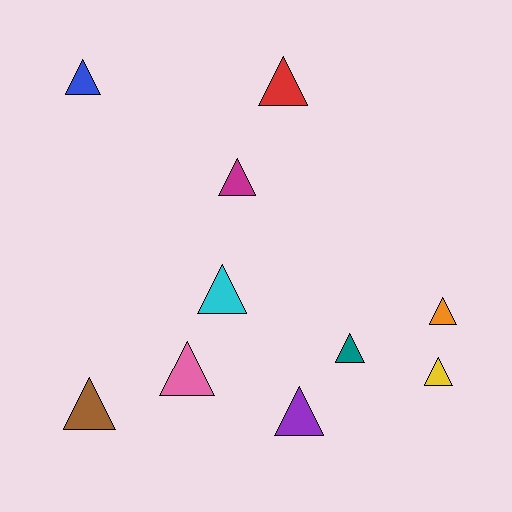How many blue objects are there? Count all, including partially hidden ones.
There is 1 blue object.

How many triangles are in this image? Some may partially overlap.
There are 10 triangles.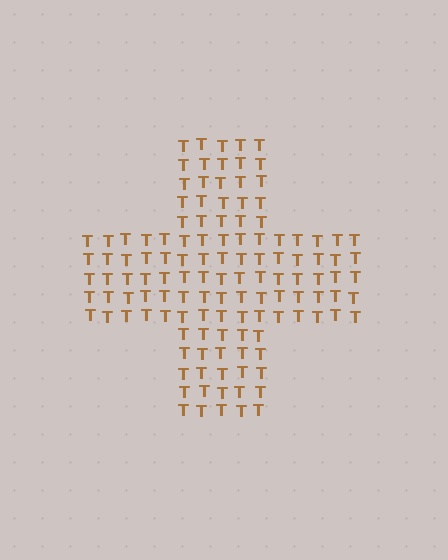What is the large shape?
The large shape is a cross.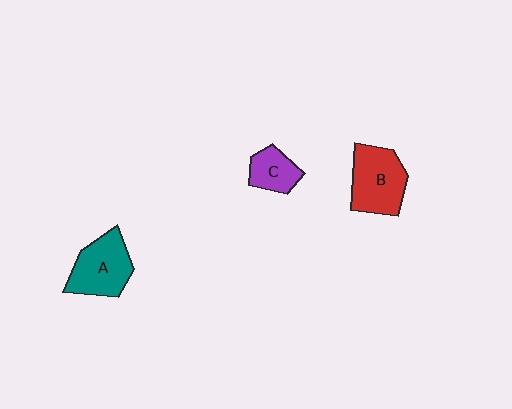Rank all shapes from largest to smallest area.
From largest to smallest: B (red), A (teal), C (purple).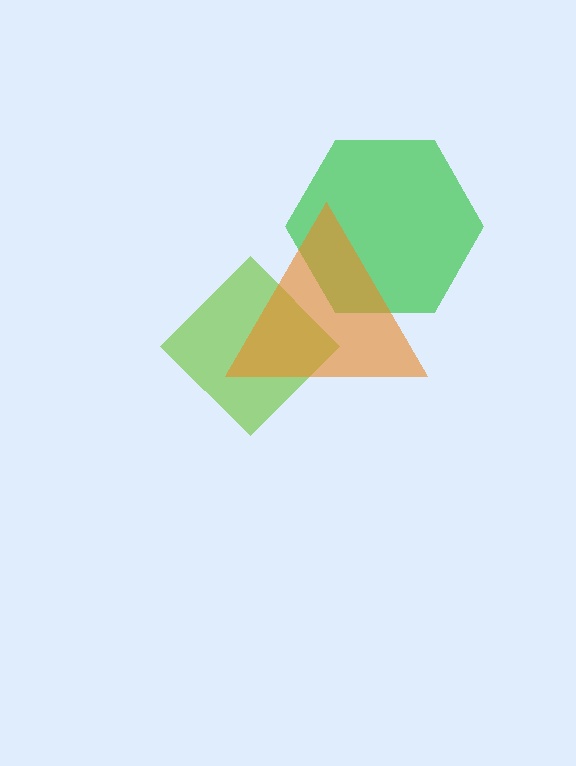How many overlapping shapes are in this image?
There are 3 overlapping shapes in the image.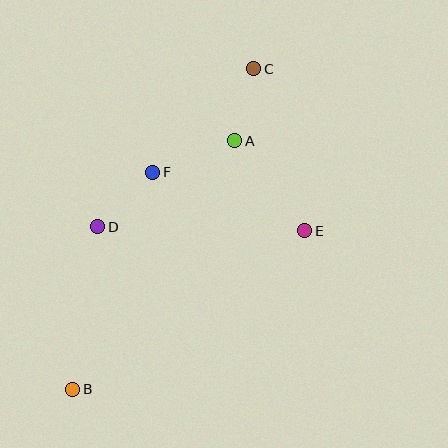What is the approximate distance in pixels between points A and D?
The distance between A and D is approximately 162 pixels.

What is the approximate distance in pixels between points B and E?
The distance between B and E is approximately 281 pixels.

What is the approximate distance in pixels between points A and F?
The distance between A and F is approximately 88 pixels.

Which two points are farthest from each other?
Points B and C are farthest from each other.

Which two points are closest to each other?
Points A and C are closest to each other.